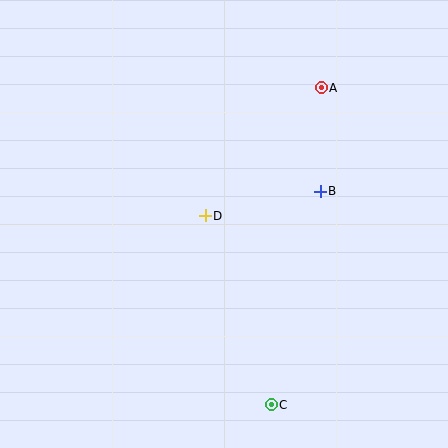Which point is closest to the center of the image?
Point D at (205, 216) is closest to the center.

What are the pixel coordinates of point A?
Point A is at (321, 88).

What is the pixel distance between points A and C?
The distance between A and C is 321 pixels.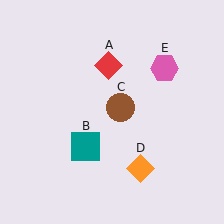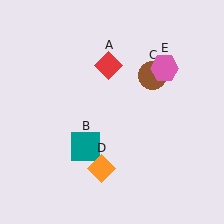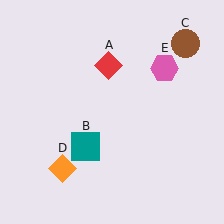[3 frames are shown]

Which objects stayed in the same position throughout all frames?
Red diamond (object A) and teal square (object B) and pink hexagon (object E) remained stationary.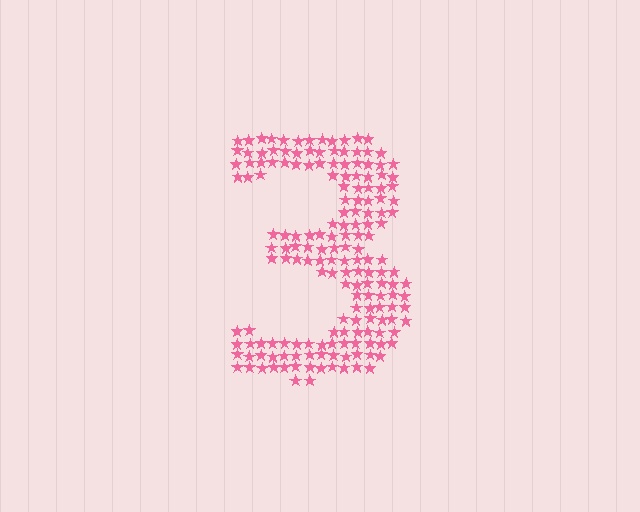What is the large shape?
The large shape is the digit 3.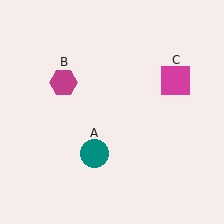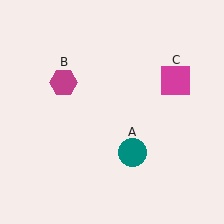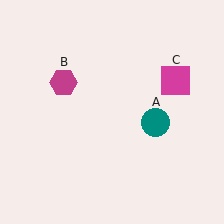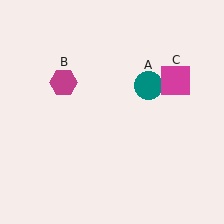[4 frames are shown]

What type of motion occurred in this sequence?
The teal circle (object A) rotated counterclockwise around the center of the scene.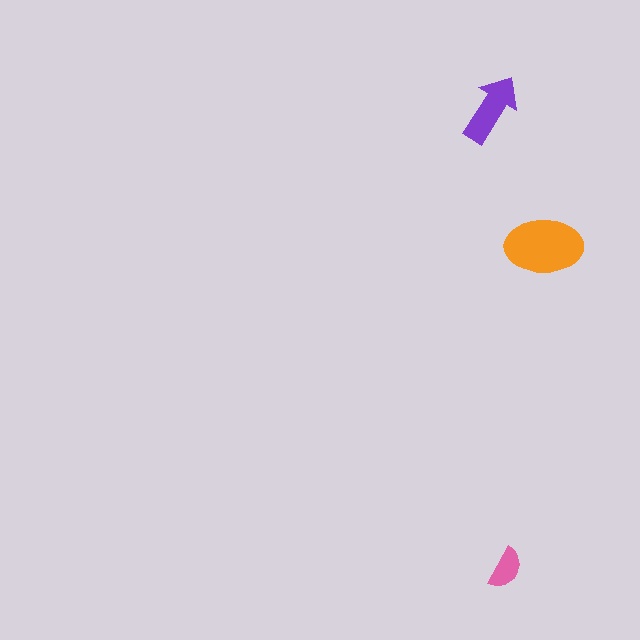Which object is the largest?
The orange ellipse.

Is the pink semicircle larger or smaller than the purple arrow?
Smaller.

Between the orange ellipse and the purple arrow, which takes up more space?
The orange ellipse.